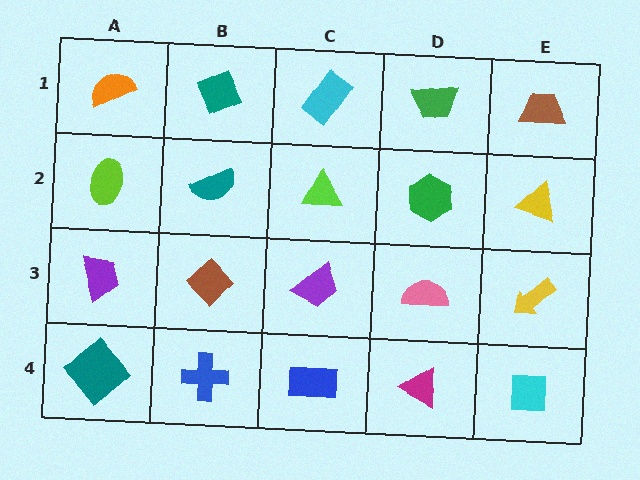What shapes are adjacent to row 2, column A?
An orange semicircle (row 1, column A), a purple trapezoid (row 3, column A), a teal semicircle (row 2, column B).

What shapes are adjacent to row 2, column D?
A green trapezoid (row 1, column D), a pink semicircle (row 3, column D), a lime triangle (row 2, column C), a yellow triangle (row 2, column E).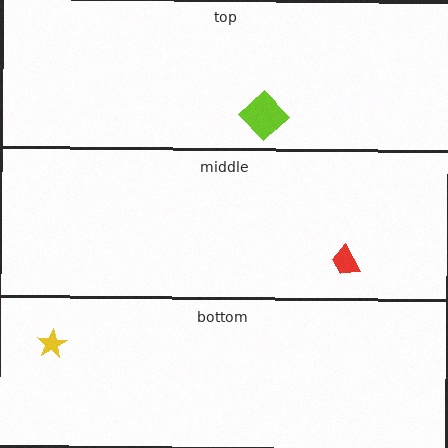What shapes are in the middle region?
The red trapezoid.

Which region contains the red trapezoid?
The middle region.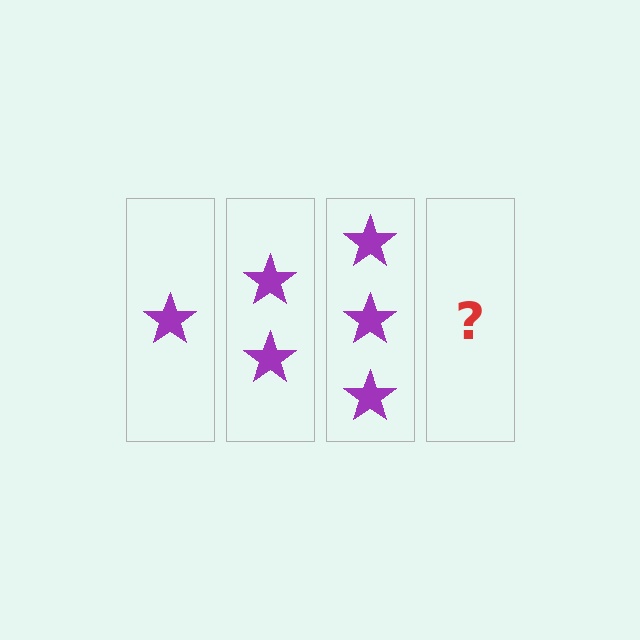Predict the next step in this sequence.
The next step is 4 stars.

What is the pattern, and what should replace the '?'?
The pattern is that each step adds one more star. The '?' should be 4 stars.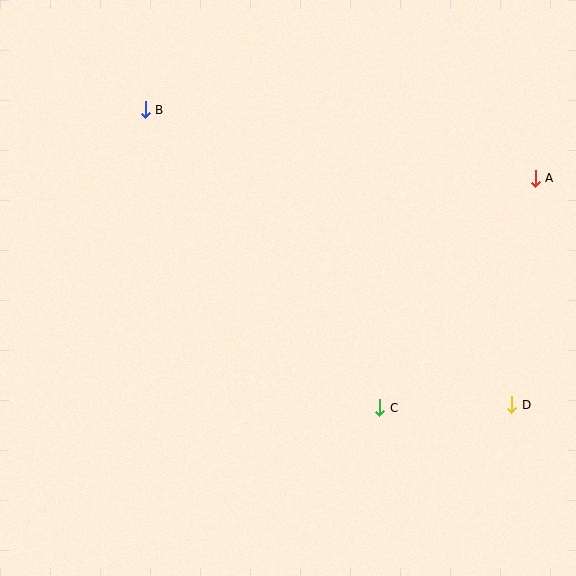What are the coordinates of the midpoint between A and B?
The midpoint between A and B is at (340, 144).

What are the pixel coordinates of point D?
Point D is at (512, 405).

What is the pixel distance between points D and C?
The distance between D and C is 132 pixels.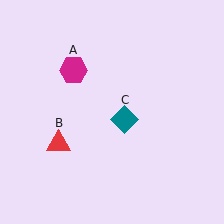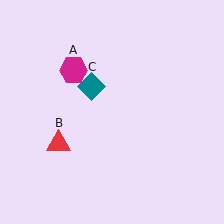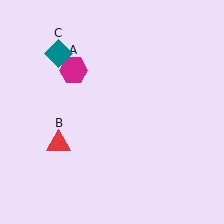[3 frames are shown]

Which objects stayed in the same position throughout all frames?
Magenta hexagon (object A) and red triangle (object B) remained stationary.